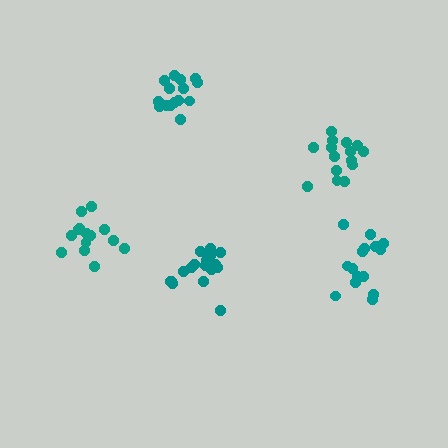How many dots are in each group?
Group 1: 17 dots, Group 2: 14 dots, Group 3: 15 dots, Group 4: 15 dots, Group 5: 15 dots (76 total).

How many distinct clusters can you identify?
There are 5 distinct clusters.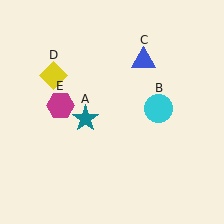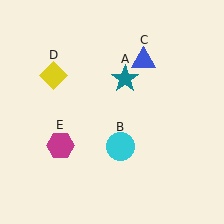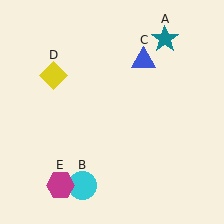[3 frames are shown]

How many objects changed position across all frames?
3 objects changed position: teal star (object A), cyan circle (object B), magenta hexagon (object E).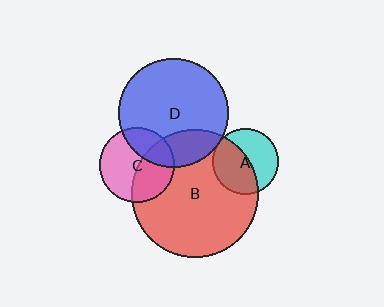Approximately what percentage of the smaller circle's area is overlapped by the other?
Approximately 30%.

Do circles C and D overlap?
Yes.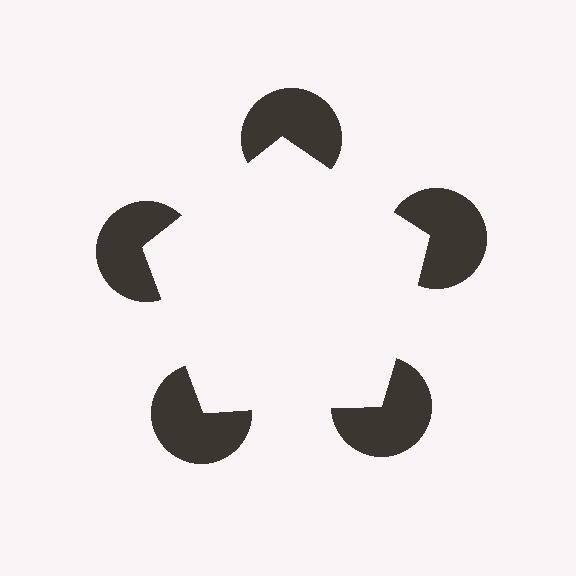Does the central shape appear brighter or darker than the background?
It typically appears slightly brighter than the background, even though no actual brightness change is drawn.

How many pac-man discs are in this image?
There are 5 — one at each vertex of the illusory pentagon.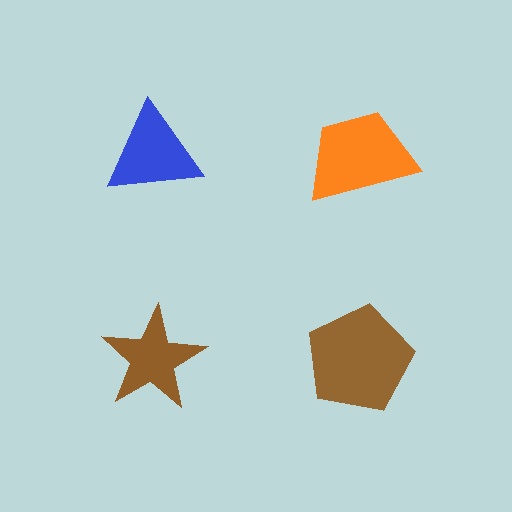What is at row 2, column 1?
A brown star.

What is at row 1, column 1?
A blue triangle.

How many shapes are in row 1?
2 shapes.